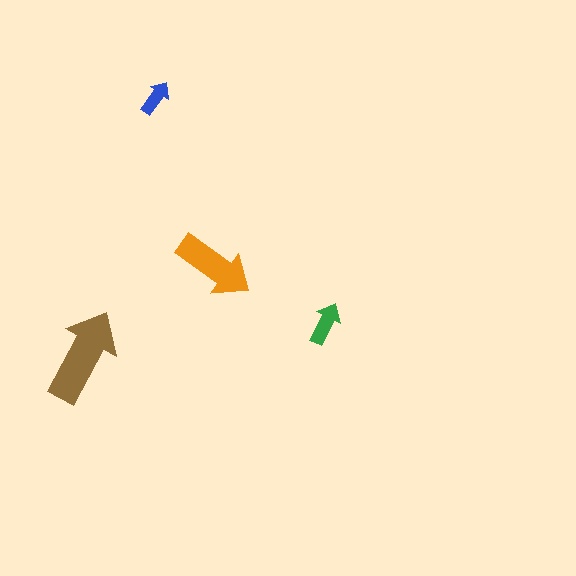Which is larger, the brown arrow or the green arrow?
The brown one.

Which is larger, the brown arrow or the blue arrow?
The brown one.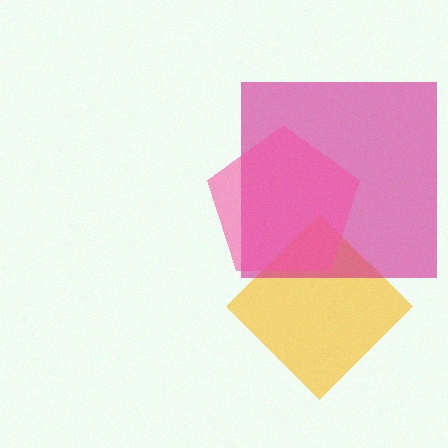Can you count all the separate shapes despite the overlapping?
Yes, there are 3 separate shapes.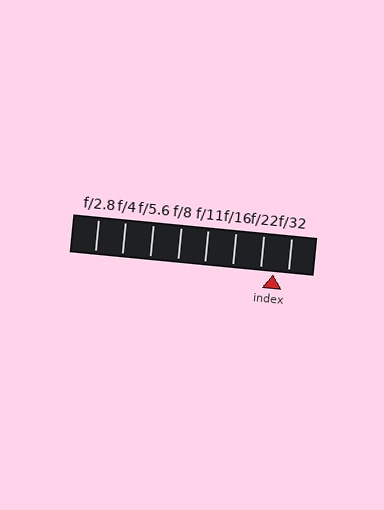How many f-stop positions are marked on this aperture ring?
There are 8 f-stop positions marked.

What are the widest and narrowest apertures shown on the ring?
The widest aperture shown is f/2.8 and the narrowest is f/32.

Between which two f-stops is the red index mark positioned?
The index mark is between f/22 and f/32.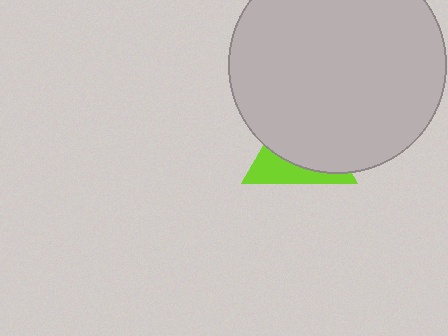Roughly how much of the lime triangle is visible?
A small part of it is visible (roughly 34%).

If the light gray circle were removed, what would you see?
You would see the complete lime triangle.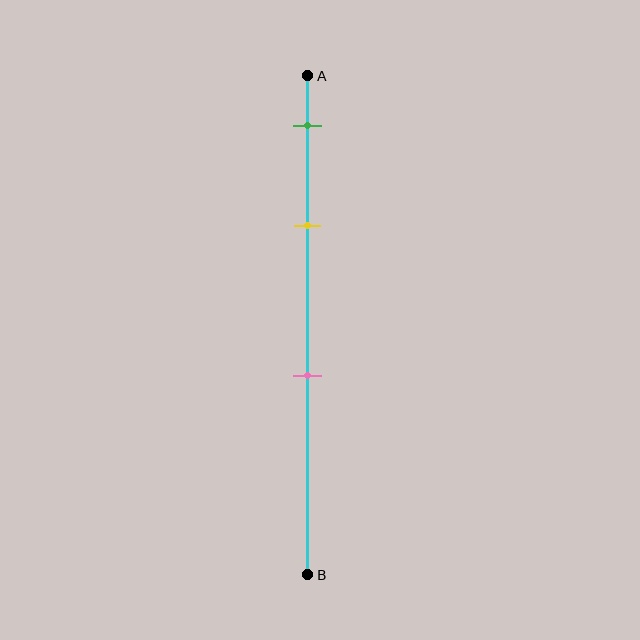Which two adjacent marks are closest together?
The green and yellow marks are the closest adjacent pair.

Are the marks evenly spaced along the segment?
No, the marks are not evenly spaced.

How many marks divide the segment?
There are 3 marks dividing the segment.